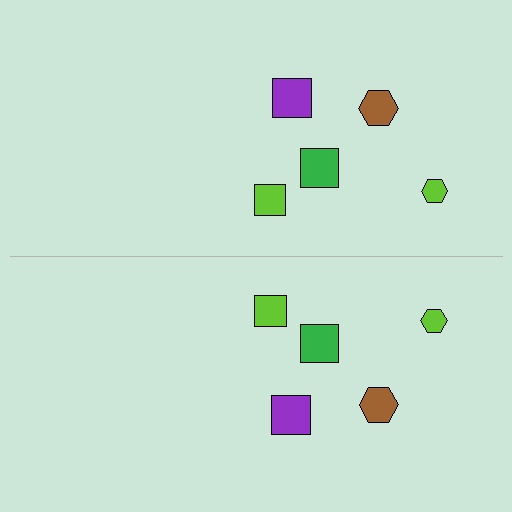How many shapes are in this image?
There are 10 shapes in this image.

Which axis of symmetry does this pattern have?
The pattern has a horizontal axis of symmetry running through the center of the image.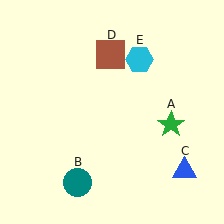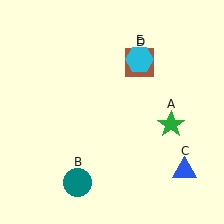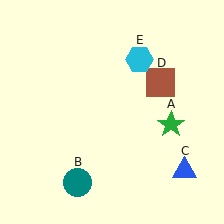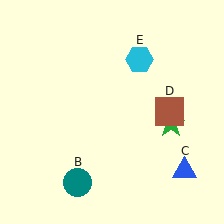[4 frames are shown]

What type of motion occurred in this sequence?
The brown square (object D) rotated clockwise around the center of the scene.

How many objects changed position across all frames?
1 object changed position: brown square (object D).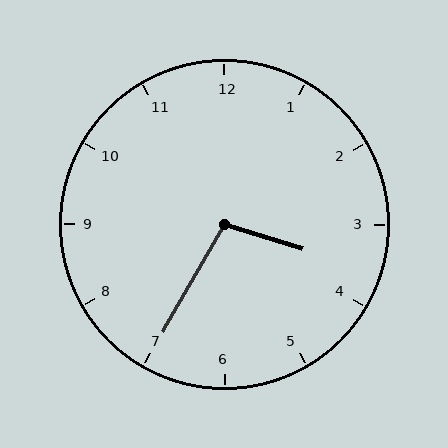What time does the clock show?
3:35.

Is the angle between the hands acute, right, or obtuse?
It is obtuse.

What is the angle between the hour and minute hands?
Approximately 102 degrees.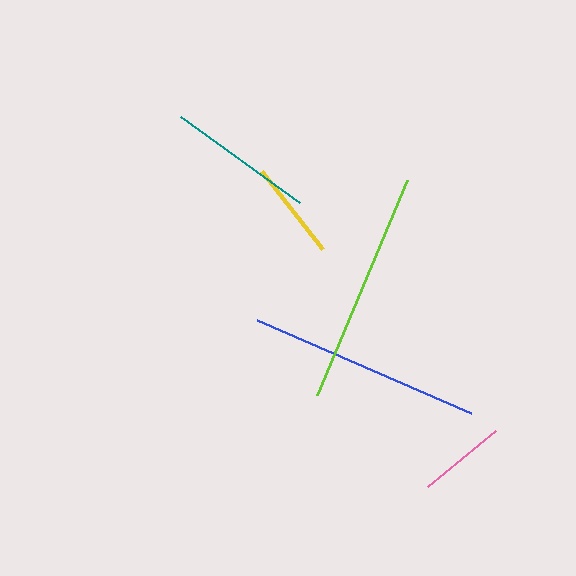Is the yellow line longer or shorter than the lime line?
The lime line is longer than the yellow line.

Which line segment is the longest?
The blue line is the longest at approximately 234 pixels.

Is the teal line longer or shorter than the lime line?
The lime line is longer than the teal line.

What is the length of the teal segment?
The teal segment is approximately 147 pixels long.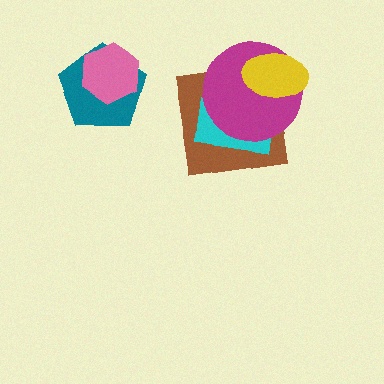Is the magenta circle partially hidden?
Yes, it is partially covered by another shape.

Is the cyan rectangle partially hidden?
Yes, it is partially covered by another shape.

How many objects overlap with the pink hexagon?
1 object overlaps with the pink hexagon.